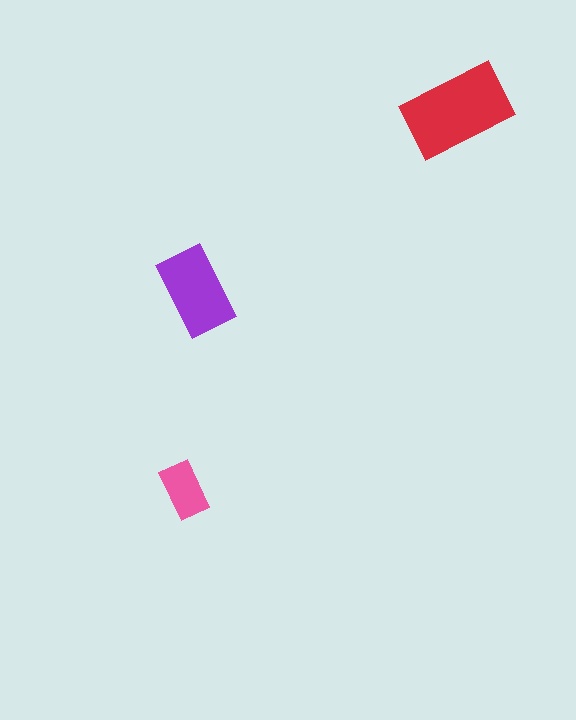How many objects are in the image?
There are 3 objects in the image.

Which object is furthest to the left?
The pink rectangle is leftmost.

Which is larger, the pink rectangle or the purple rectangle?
The purple one.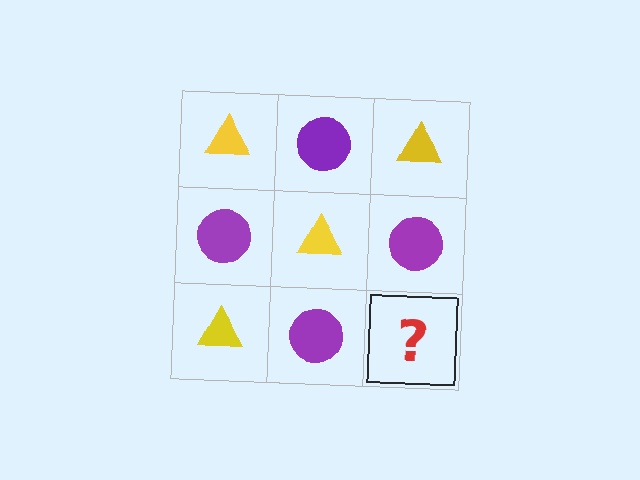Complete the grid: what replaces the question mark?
The question mark should be replaced with a yellow triangle.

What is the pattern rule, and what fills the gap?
The rule is that it alternates yellow triangle and purple circle in a checkerboard pattern. The gap should be filled with a yellow triangle.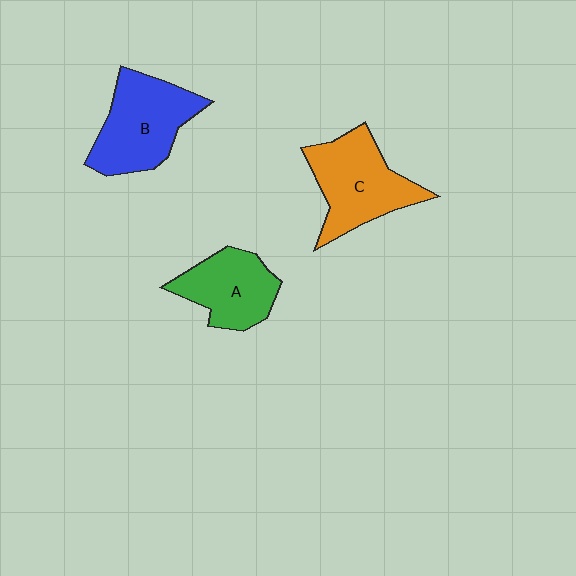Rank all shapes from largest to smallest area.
From largest to smallest: B (blue), C (orange), A (green).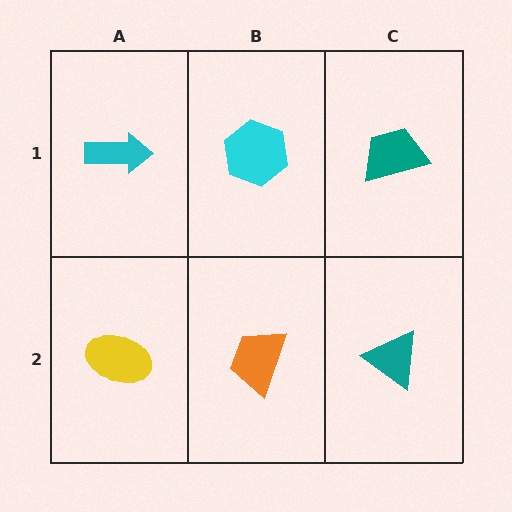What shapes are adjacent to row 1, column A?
A yellow ellipse (row 2, column A), a cyan hexagon (row 1, column B).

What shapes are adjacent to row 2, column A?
A cyan arrow (row 1, column A), an orange trapezoid (row 2, column B).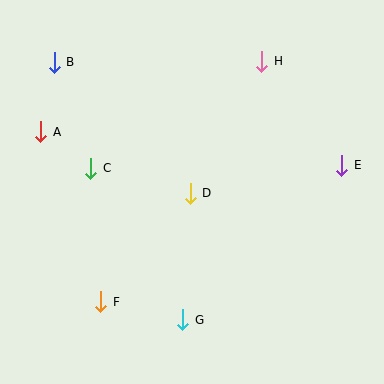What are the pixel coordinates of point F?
Point F is at (101, 302).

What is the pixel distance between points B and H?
The distance between B and H is 207 pixels.